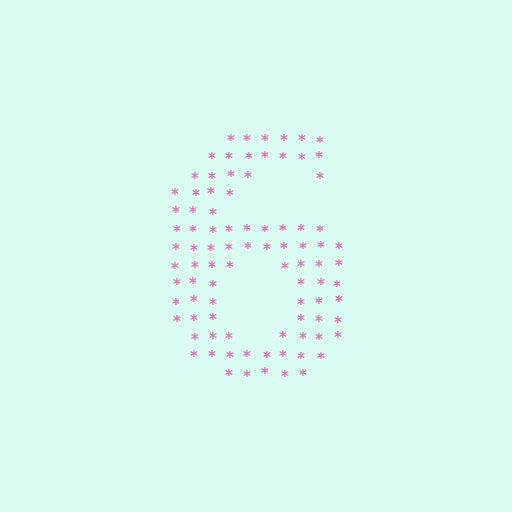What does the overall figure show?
The overall figure shows the digit 6.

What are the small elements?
The small elements are asterisks.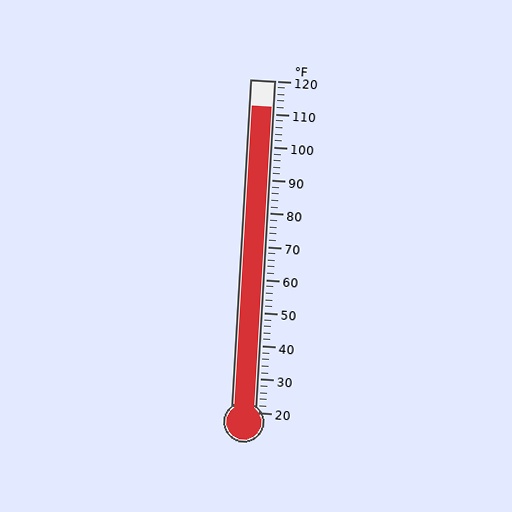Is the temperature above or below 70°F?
The temperature is above 70°F.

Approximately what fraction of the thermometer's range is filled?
The thermometer is filled to approximately 90% of its range.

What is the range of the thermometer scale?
The thermometer scale ranges from 20°F to 120°F.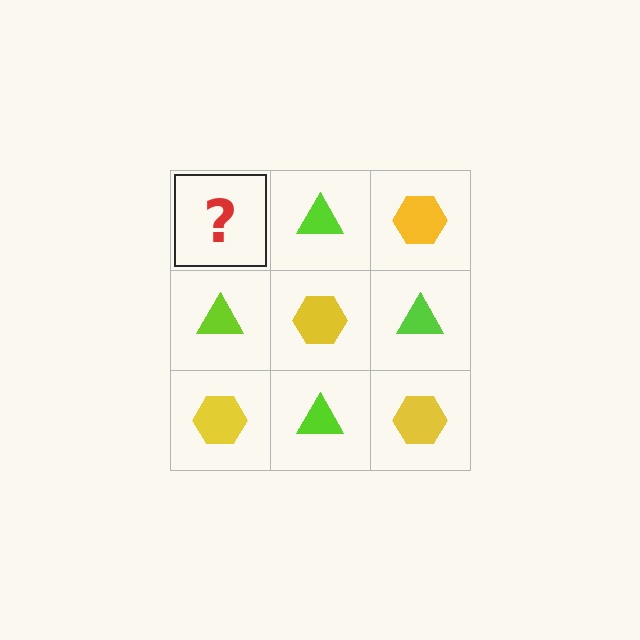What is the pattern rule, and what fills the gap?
The rule is that it alternates yellow hexagon and lime triangle in a checkerboard pattern. The gap should be filled with a yellow hexagon.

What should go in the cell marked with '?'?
The missing cell should contain a yellow hexagon.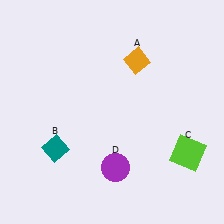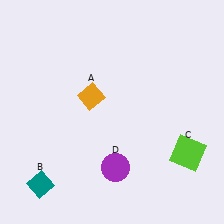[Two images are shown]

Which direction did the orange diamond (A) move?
The orange diamond (A) moved left.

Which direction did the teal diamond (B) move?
The teal diamond (B) moved down.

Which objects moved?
The objects that moved are: the orange diamond (A), the teal diamond (B).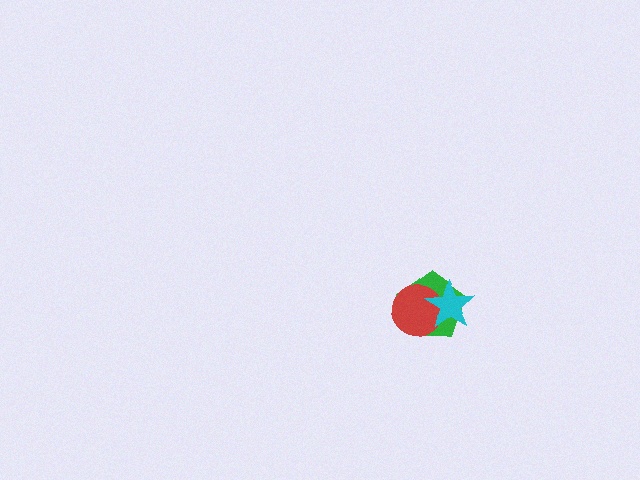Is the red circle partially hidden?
Yes, it is partially covered by another shape.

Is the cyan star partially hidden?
No, no other shape covers it.